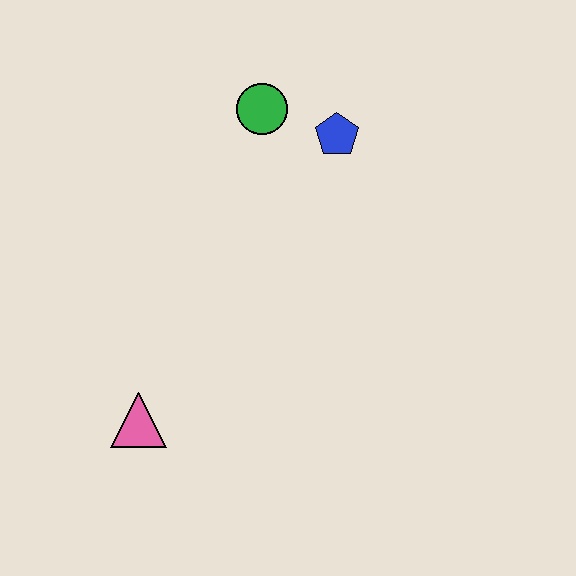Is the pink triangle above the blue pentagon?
No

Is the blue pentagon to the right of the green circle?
Yes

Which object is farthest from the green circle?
The pink triangle is farthest from the green circle.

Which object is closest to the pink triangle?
The green circle is closest to the pink triangle.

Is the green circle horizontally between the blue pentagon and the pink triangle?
Yes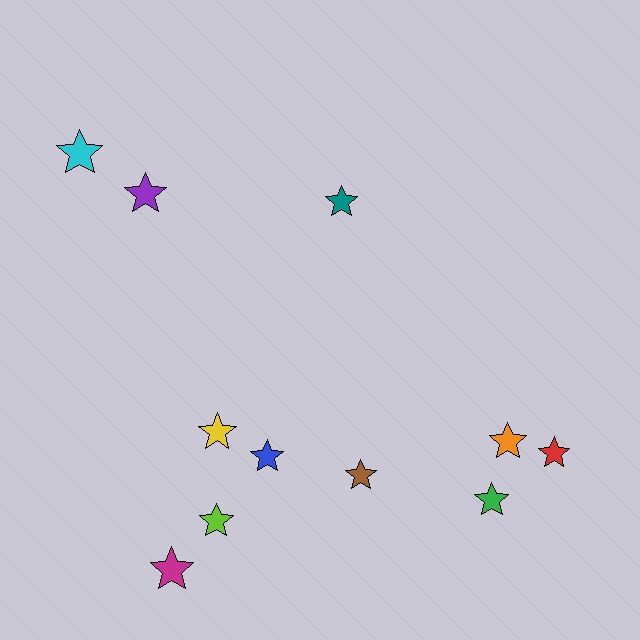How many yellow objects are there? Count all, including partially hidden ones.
There is 1 yellow object.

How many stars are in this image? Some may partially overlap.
There are 11 stars.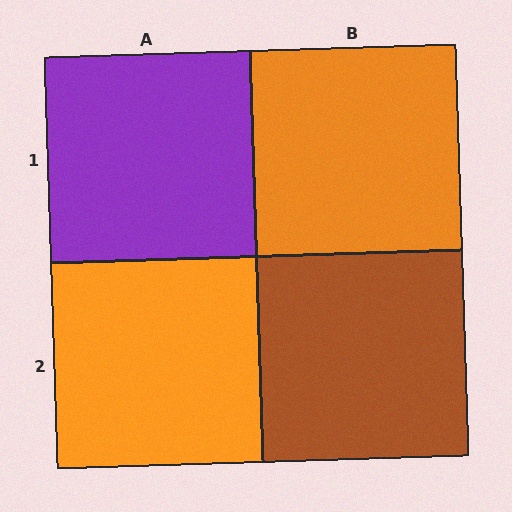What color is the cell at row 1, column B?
Orange.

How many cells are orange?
2 cells are orange.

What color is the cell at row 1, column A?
Purple.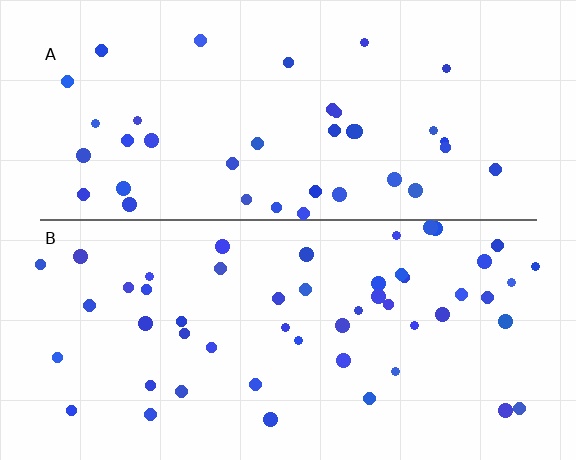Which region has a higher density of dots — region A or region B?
B (the bottom).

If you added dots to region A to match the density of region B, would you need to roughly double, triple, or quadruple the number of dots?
Approximately double.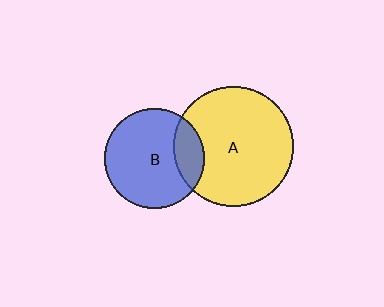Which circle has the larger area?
Circle A (yellow).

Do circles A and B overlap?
Yes.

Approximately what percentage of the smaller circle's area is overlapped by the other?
Approximately 20%.